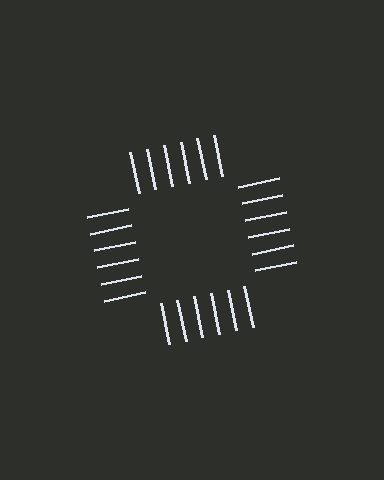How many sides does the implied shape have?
4 sides — the line-ends trace a square.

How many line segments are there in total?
24 — 6 along each of the 4 edges.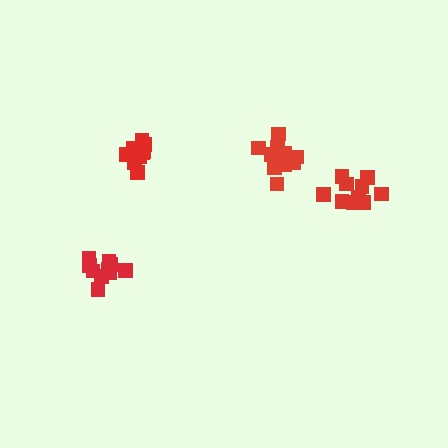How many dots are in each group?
Group 1: 10 dots, Group 2: 10 dots, Group 3: 10 dots, Group 4: 11 dots (41 total).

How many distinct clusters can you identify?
There are 4 distinct clusters.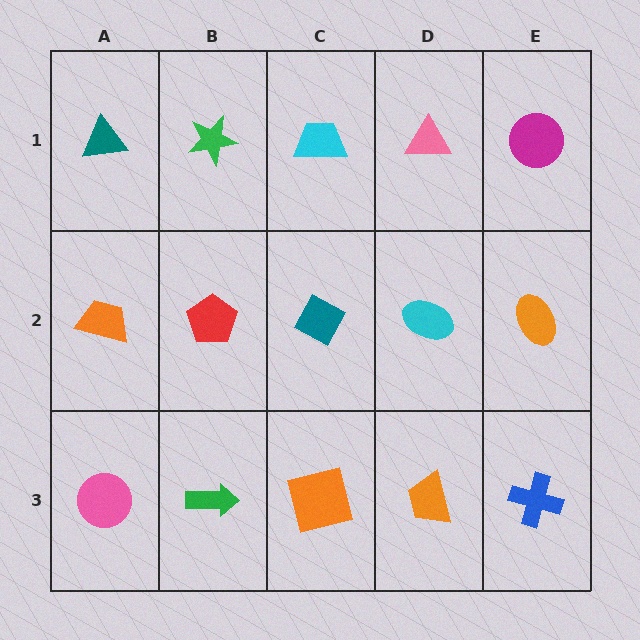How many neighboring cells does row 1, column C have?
3.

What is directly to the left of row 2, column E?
A cyan ellipse.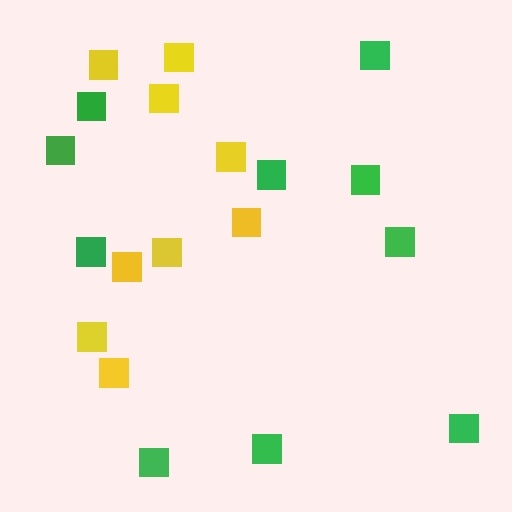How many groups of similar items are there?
There are 2 groups: one group of yellow squares (9) and one group of green squares (10).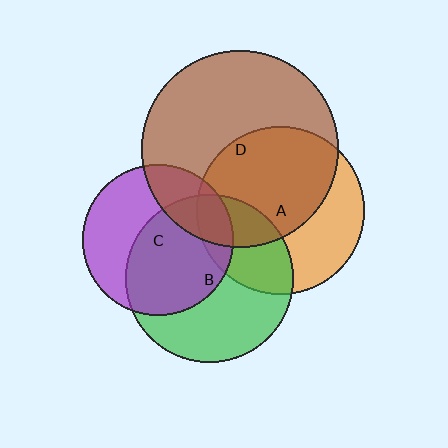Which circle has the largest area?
Circle D (brown).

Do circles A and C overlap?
Yes.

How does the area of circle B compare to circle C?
Approximately 1.2 times.